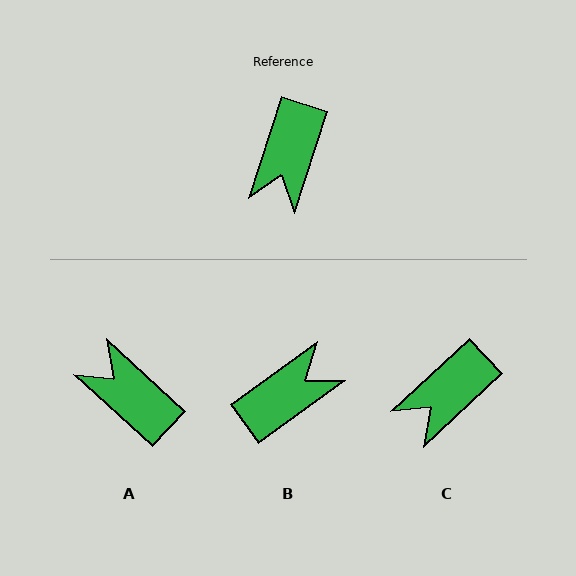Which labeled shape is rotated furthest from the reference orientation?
B, about 144 degrees away.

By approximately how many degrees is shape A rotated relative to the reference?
Approximately 115 degrees clockwise.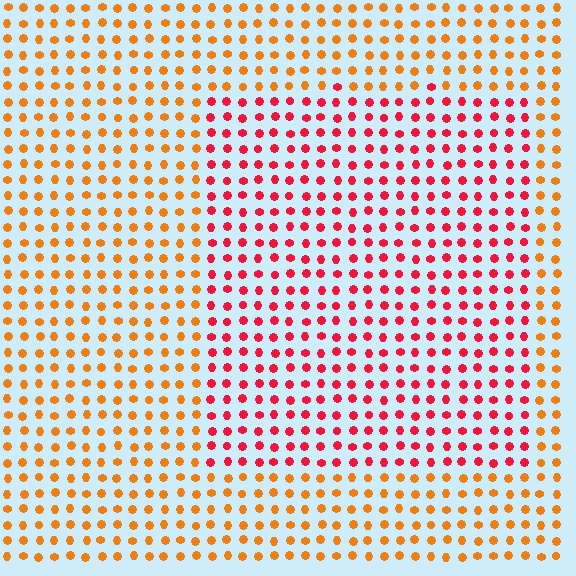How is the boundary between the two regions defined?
The boundary is defined purely by a slight shift in hue (about 40 degrees). Spacing, size, and orientation are identical on both sides.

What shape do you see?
I see a rectangle.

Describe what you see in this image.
The image is filled with small orange elements in a uniform arrangement. A rectangle-shaped region is visible where the elements are tinted to a slightly different hue, forming a subtle color boundary.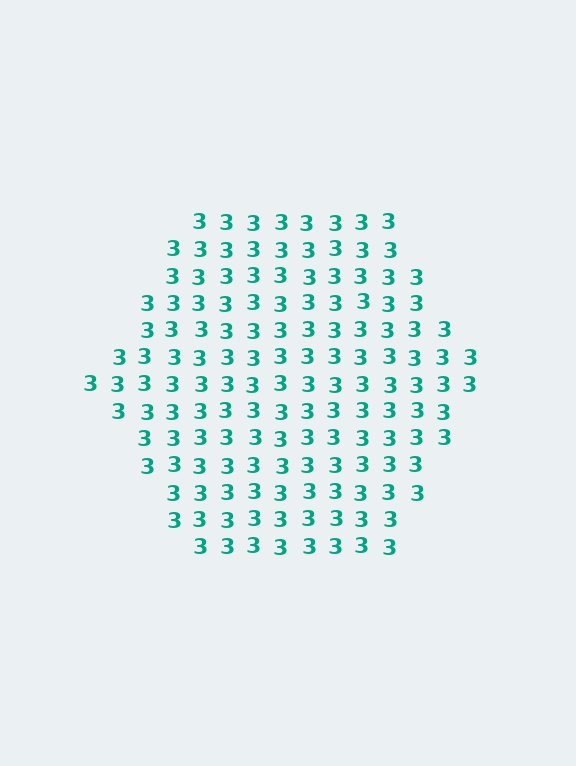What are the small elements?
The small elements are digit 3's.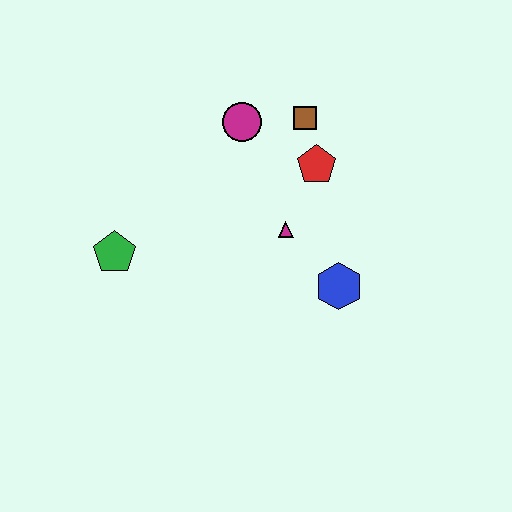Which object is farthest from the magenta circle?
The blue hexagon is farthest from the magenta circle.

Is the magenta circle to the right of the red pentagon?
No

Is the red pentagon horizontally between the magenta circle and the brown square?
No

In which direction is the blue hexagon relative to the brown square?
The blue hexagon is below the brown square.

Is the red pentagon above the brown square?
No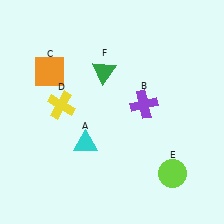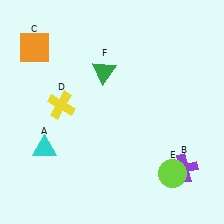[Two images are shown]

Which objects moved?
The objects that moved are: the cyan triangle (A), the purple cross (B), the orange square (C).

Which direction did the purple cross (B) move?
The purple cross (B) moved down.